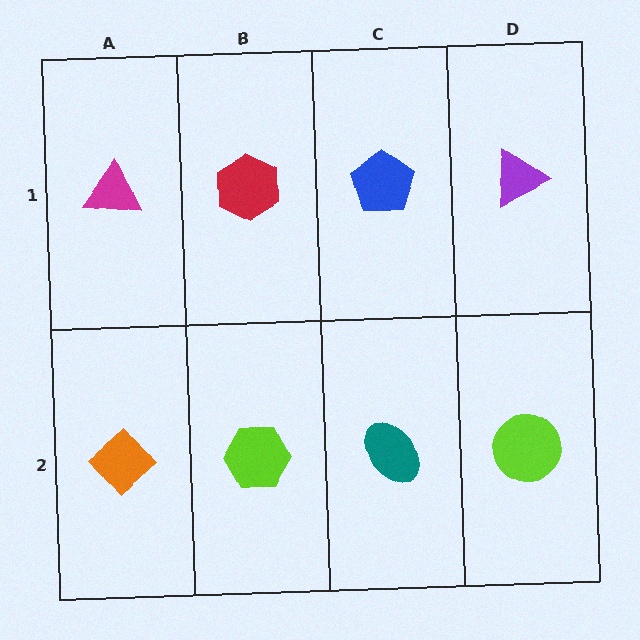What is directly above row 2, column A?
A magenta triangle.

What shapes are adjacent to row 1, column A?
An orange diamond (row 2, column A), a red hexagon (row 1, column B).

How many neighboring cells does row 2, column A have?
2.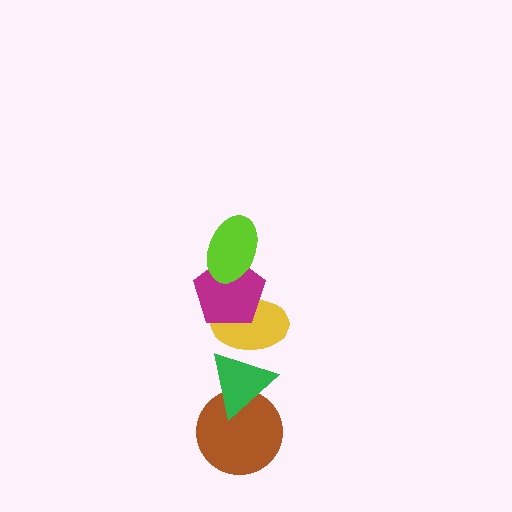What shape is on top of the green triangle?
The yellow ellipse is on top of the green triangle.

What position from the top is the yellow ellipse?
The yellow ellipse is 3rd from the top.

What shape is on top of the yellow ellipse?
The magenta pentagon is on top of the yellow ellipse.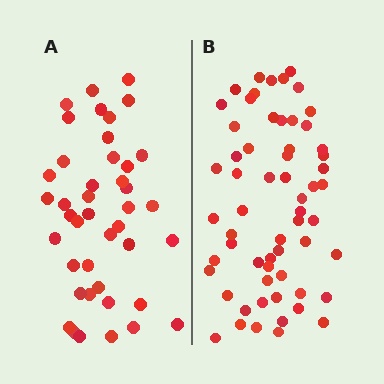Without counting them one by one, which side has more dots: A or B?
Region B (the right region) has more dots.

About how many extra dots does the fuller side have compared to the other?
Region B has approximately 20 more dots than region A.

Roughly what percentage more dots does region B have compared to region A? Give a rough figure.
About 45% more.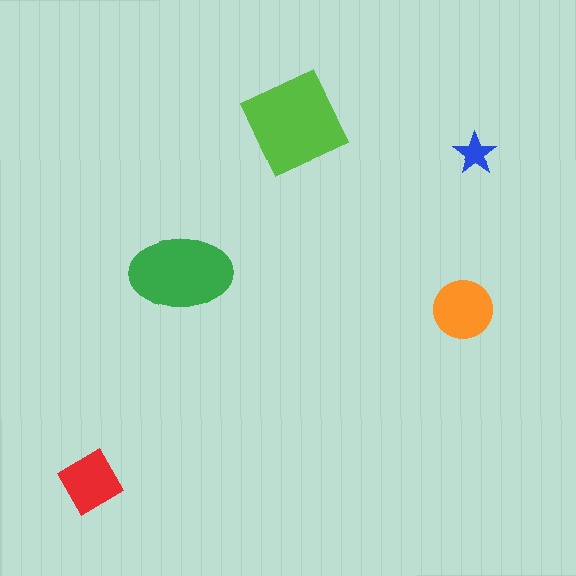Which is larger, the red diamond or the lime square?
The lime square.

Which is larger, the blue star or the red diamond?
The red diamond.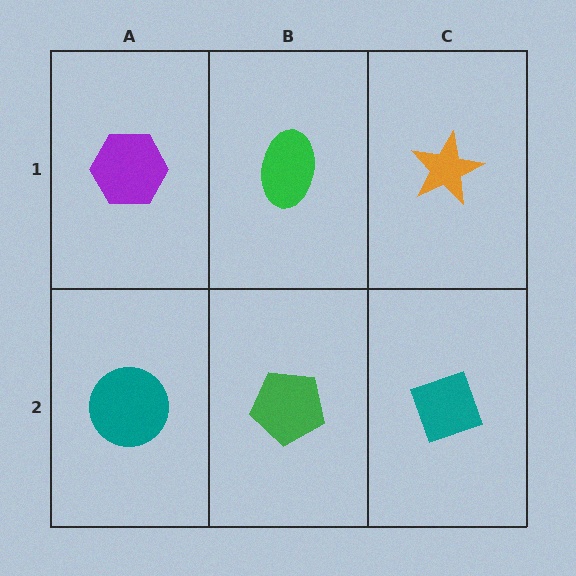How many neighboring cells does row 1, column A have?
2.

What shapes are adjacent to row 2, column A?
A purple hexagon (row 1, column A), a green pentagon (row 2, column B).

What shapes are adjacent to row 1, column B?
A green pentagon (row 2, column B), a purple hexagon (row 1, column A), an orange star (row 1, column C).